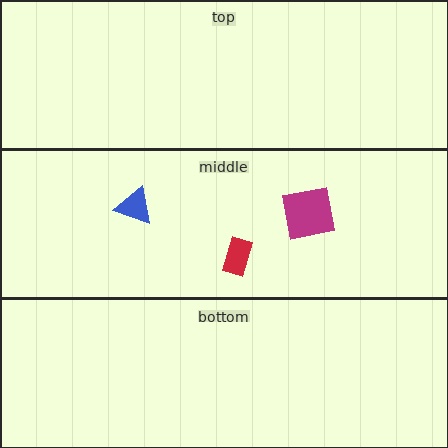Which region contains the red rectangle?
The middle region.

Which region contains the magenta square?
The middle region.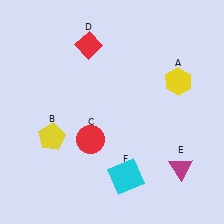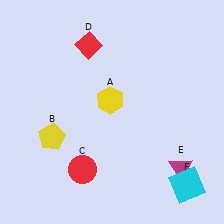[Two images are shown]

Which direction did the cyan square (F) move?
The cyan square (F) moved right.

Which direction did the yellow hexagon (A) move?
The yellow hexagon (A) moved left.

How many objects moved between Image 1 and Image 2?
3 objects moved between the two images.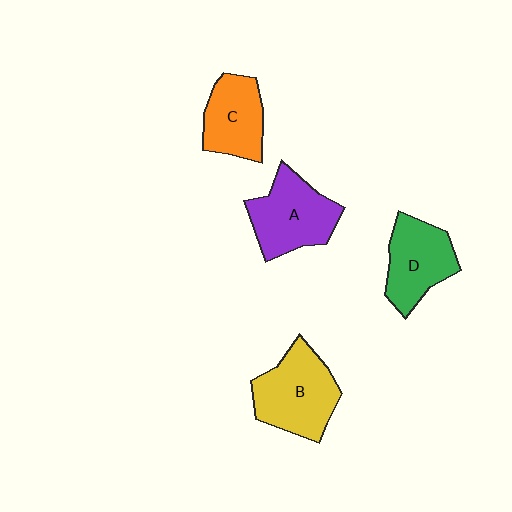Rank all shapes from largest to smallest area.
From largest to smallest: B (yellow), A (purple), D (green), C (orange).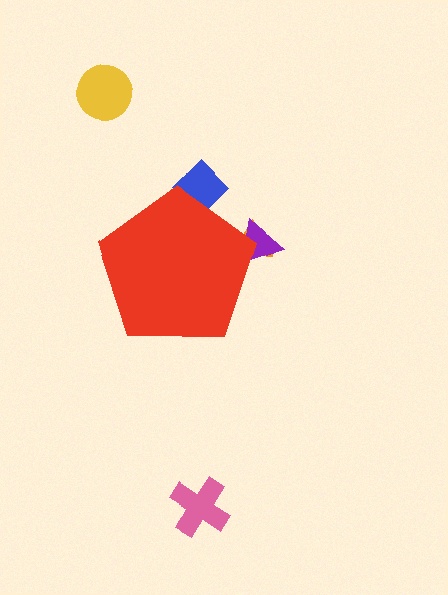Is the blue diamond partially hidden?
Yes, the blue diamond is partially hidden behind the red pentagon.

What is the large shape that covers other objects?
A red pentagon.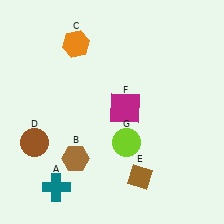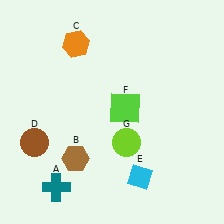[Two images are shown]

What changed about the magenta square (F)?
In Image 1, F is magenta. In Image 2, it changed to lime.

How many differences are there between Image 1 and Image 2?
There are 2 differences between the two images.